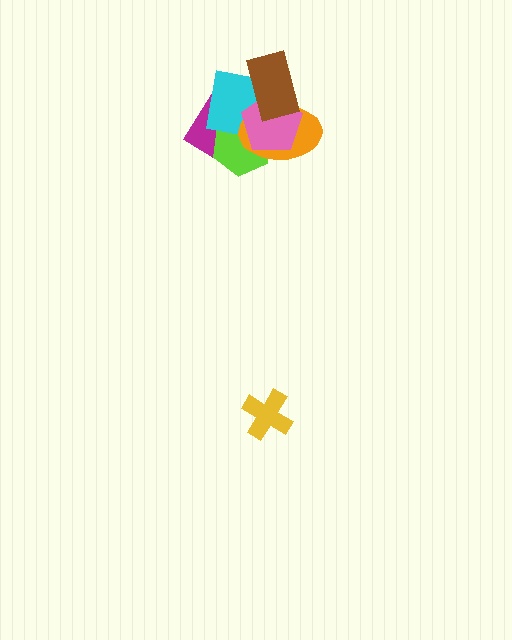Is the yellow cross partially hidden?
No, no other shape covers it.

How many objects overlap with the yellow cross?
0 objects overlap with the yellow cross.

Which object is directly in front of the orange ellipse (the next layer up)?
The pink pentagon is directly in front of the orange ellipse.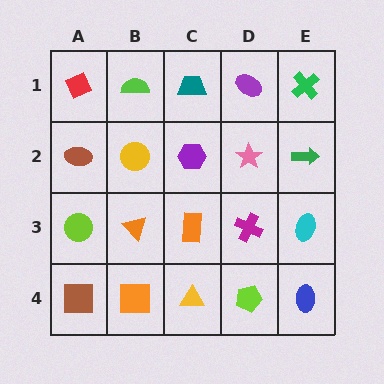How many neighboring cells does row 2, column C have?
4.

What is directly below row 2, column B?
An orange triangle.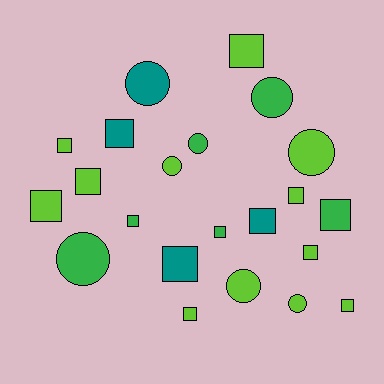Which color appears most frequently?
Lime, with 12 objects.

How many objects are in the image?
There are 22 objects.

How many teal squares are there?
There are 3 teal squares.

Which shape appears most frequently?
Square, with 14 objects.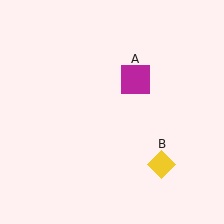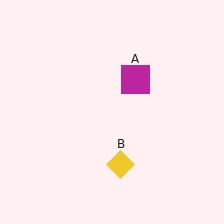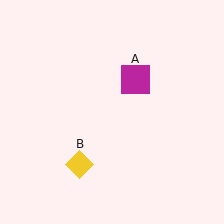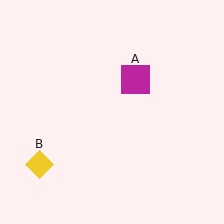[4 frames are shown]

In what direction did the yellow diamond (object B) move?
The yellow diamond (object B) moved left.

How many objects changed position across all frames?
1 object changed position: yellow diamond (object B).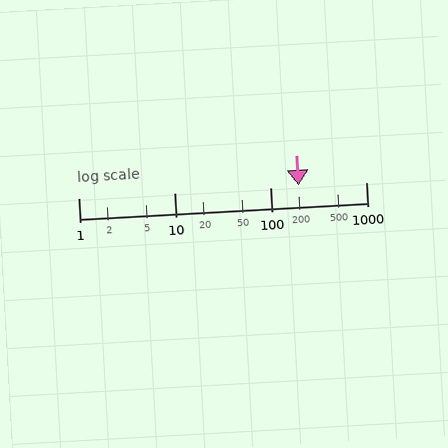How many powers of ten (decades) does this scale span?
The scale spans 3 decades, from 1 to 1000.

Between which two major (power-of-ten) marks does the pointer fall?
The pointer is between 100 and 1000.